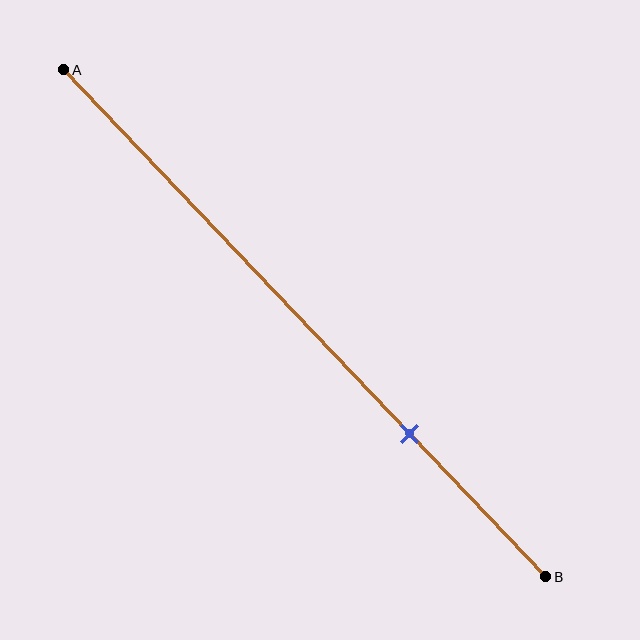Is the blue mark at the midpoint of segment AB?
No, the mark is at about 70% from A, not at the 50% midpoint.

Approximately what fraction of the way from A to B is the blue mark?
The blue mark is approximately 70% of the way from A to B.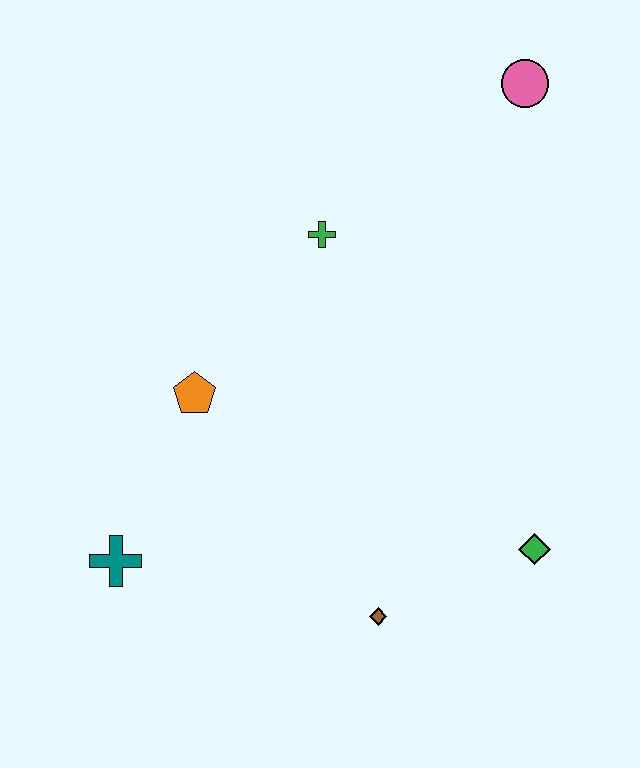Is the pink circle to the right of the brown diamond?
Yes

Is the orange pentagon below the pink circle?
Yes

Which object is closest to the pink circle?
The green cross is closest to the pink circle.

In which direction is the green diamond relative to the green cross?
The green diamond is below the green cross.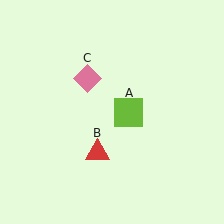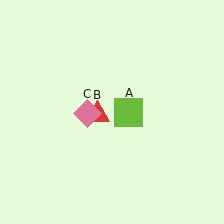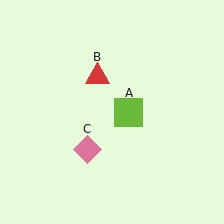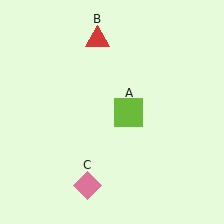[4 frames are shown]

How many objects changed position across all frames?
2 objects changed position: red triangle (object B), pink diamond (object C).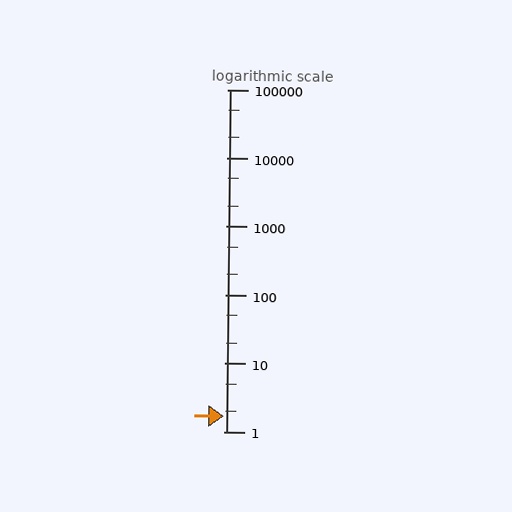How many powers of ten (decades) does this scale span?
The scale spans 5 decades, from 1 to 100000.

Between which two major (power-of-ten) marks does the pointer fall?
The pointer is between 1 and 10.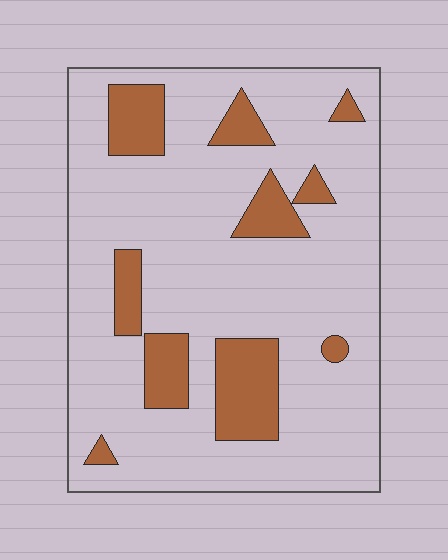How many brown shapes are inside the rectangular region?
10.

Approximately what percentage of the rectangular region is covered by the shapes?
Approximately 20%.